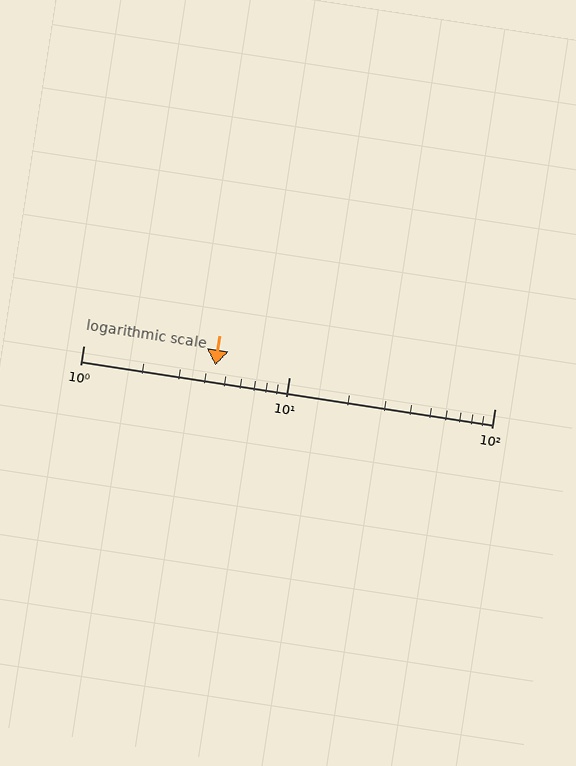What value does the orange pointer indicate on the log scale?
The pointer indicates approximately 4.4.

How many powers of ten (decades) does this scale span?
The scale spans 2 decades, from 1 to 100.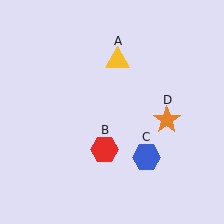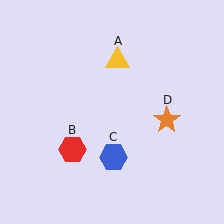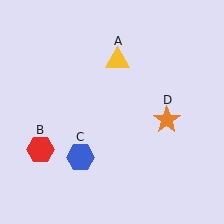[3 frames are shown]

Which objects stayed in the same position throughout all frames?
Yellow triangle (object A) and orange star (object D) remained stationary.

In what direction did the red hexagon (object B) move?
The red hexagon (object B) moved left.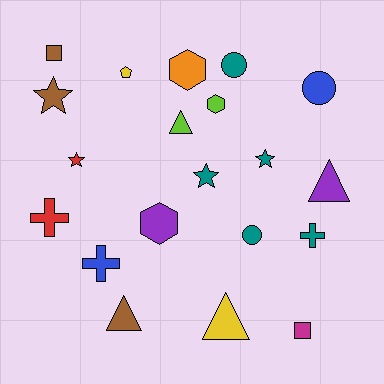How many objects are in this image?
There are 20 objects.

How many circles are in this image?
There are 3 circles.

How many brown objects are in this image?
There are 3 brown objects.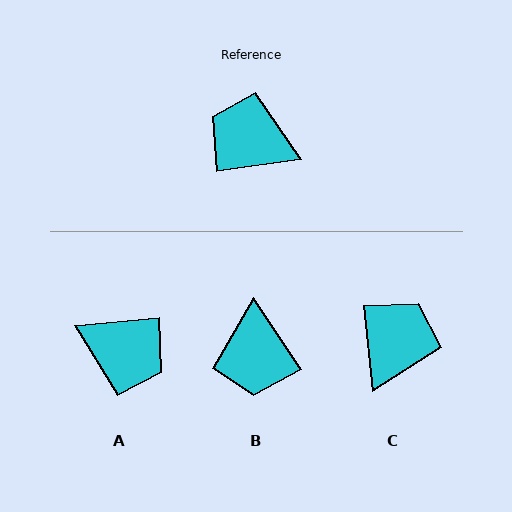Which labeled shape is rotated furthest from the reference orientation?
A, about 178 degrees away.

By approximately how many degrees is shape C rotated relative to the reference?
Approximately 92 degrees clockwise.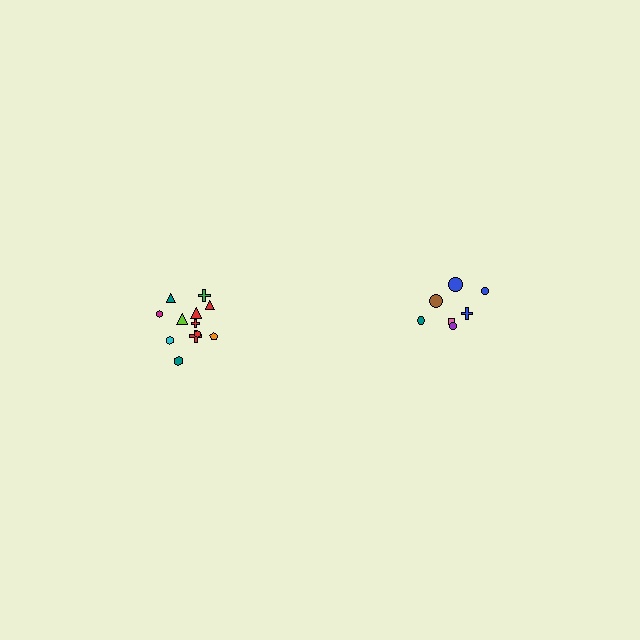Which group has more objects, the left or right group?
The left group.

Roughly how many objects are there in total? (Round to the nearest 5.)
Roughly 20 objects in total.